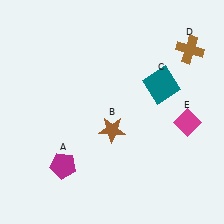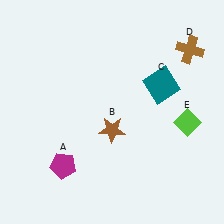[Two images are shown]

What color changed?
The diamond (E) changed from magenta in Image 1 to lime in Image 2.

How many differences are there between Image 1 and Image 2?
There is 1 difference between the two images.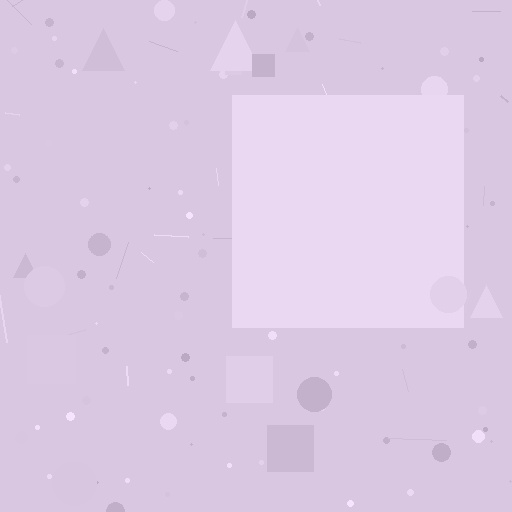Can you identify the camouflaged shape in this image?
The camouflaged shape is a square.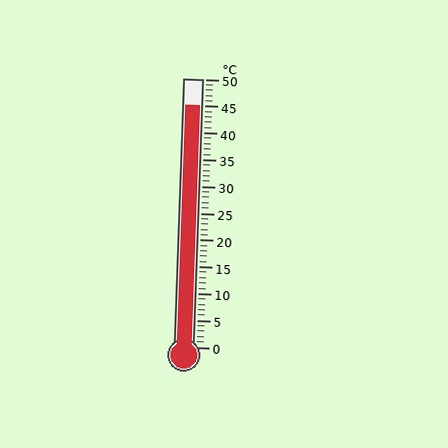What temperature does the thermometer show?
The thermometer shows approximately 45°C.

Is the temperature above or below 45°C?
The temperature is at 45°C.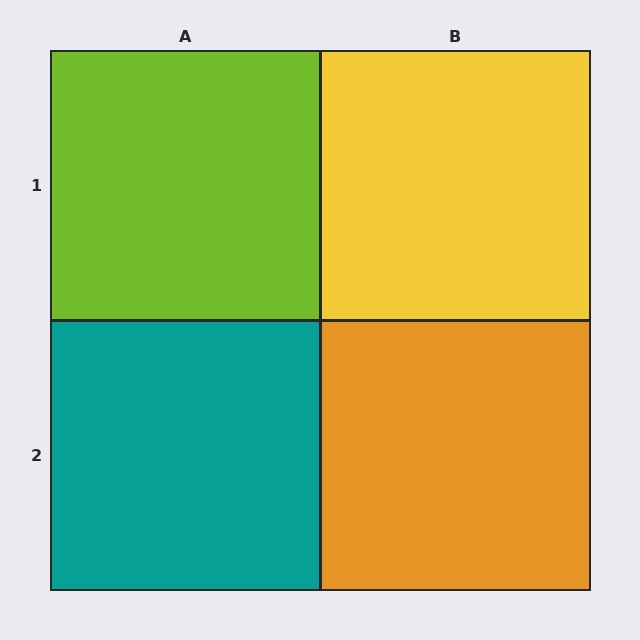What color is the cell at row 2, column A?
Teal.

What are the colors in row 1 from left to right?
Lime, yellow.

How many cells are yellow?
1 cell is yellow.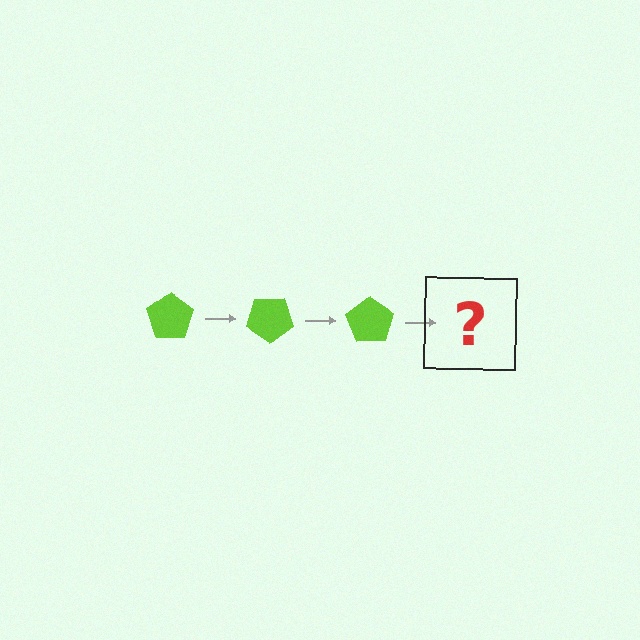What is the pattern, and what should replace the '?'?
The pattern is that the pentagon rotates 35 degrees each step. The '?' should be a lime pentagon rotated 105 degrees.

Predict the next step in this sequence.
The next step is a lime pentagon rotated 105 degrees.